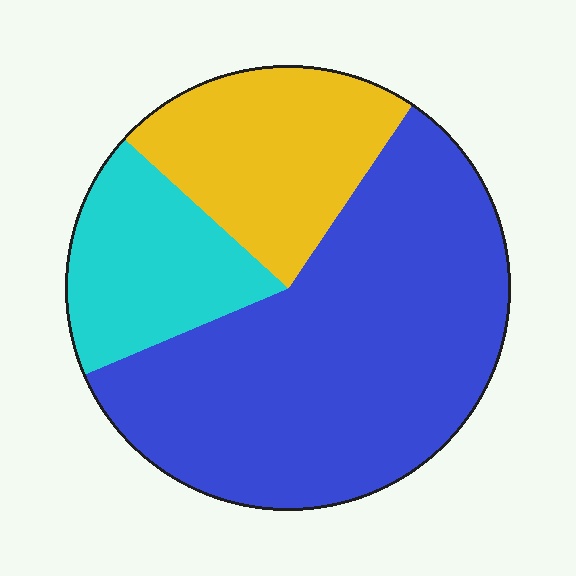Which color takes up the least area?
Cyan, at roughly 20%.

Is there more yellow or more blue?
Blue.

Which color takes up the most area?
Blue, at roughly 60%.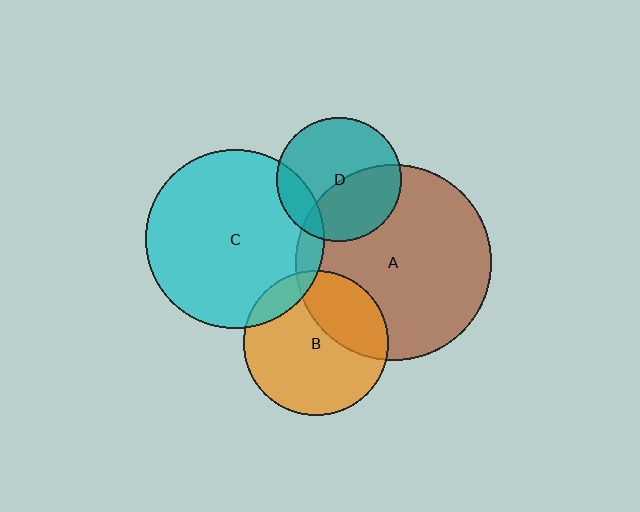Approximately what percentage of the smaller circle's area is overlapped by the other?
Approximately 40%.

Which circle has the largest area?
Circle A (brown).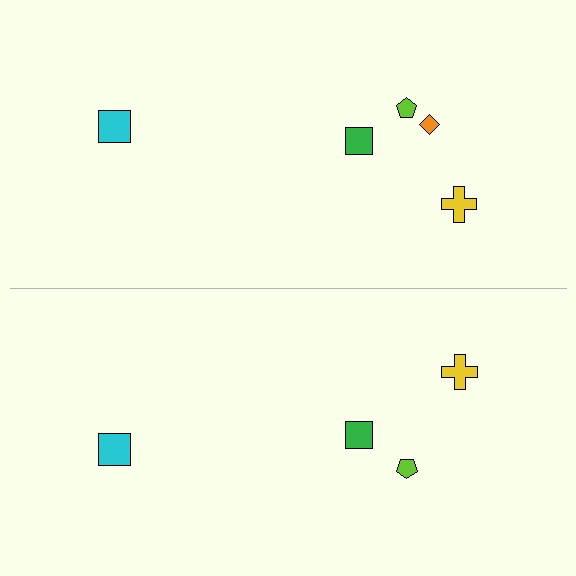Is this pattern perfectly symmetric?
No, the pattern is not perfectly symmetric. A orange diamond is missing from the bottom side.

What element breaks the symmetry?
A orange diamond is missing from the bottom side.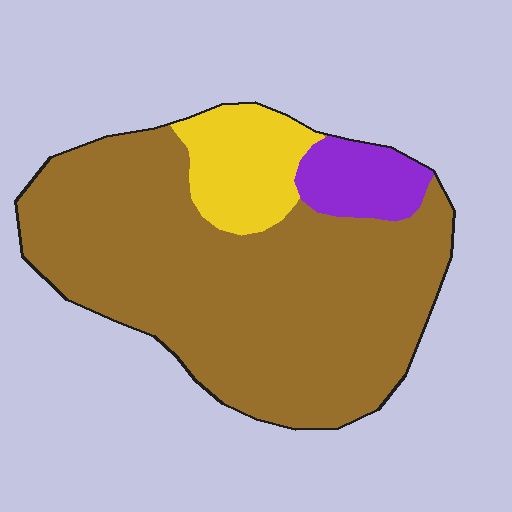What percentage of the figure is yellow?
Yellow covers around 15% of the figure.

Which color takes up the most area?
Brown, at roughly 75%.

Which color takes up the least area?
Purple, at roughly 10%.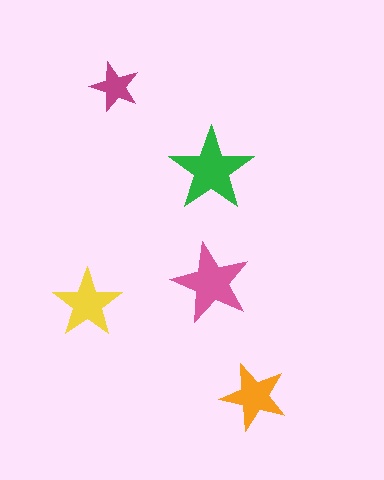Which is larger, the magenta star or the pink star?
The pink one.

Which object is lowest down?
The orange star is bottommost.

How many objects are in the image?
There are 5 objects in the image.